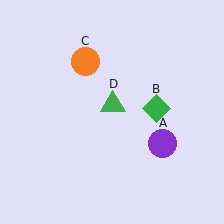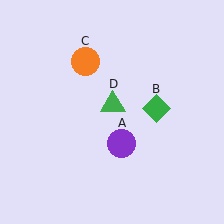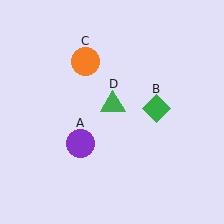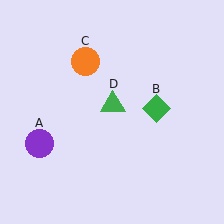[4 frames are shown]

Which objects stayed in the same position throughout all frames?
Green diamond (object B) and orange circle (object C) and green triangle (object D) remained stationary.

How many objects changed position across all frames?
1 object changed position: purple circle (object A).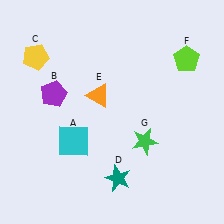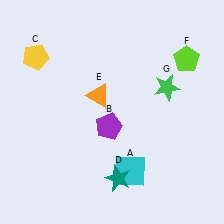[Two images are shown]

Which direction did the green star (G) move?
The green star (G) moved up.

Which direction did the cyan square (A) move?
The cyan square (A) moved right.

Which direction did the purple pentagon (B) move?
The purple pentagon (B) moved right.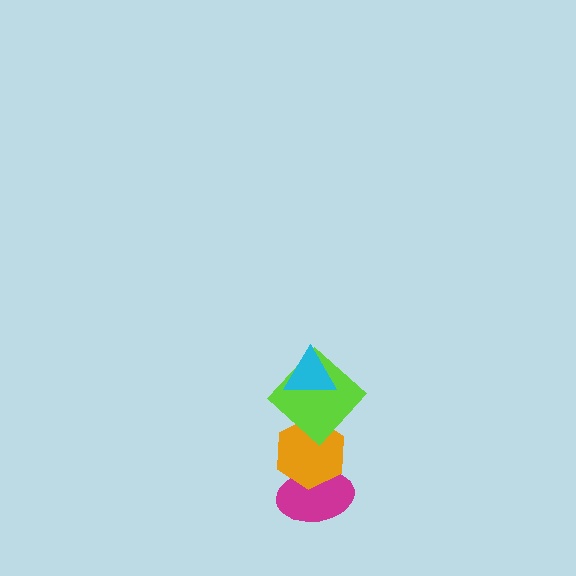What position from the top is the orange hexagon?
The orange hexagon is 3rd from the top.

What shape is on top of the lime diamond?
The cyan triangle is on top of the lime diamond.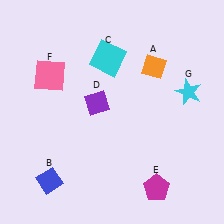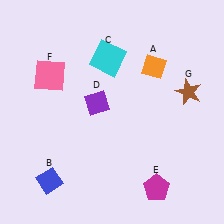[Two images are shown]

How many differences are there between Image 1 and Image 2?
There is 1 difference between the two images.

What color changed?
The star (G) changed from cyan in Image 1 to brown in Image 2.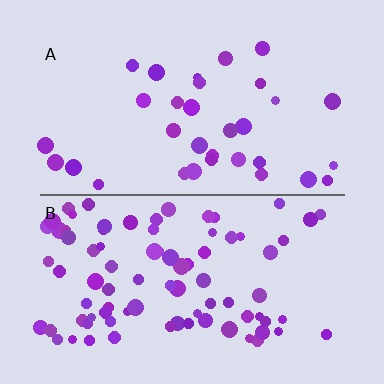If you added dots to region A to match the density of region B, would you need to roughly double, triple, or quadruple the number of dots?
Approximately triple.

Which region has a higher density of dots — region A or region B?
B (the bottom).